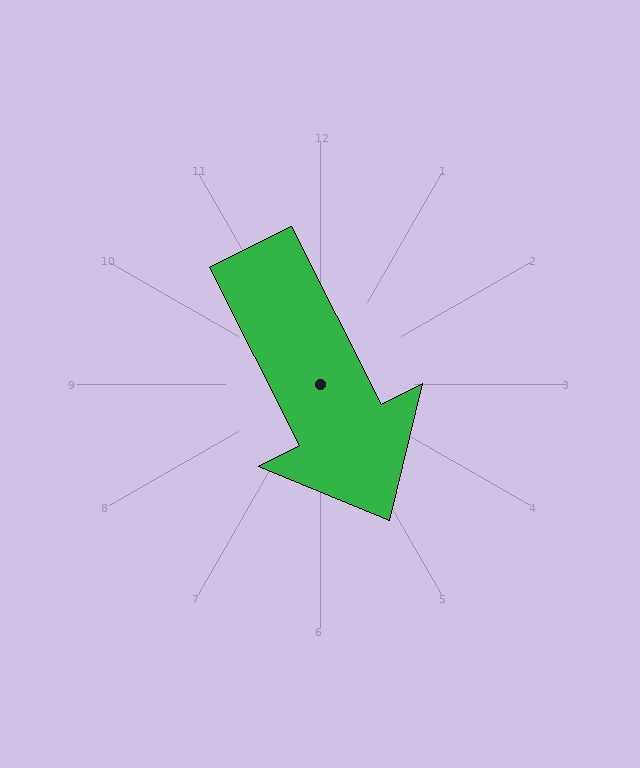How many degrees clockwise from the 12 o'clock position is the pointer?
Approximately 153 degrees.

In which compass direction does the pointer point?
Southeast.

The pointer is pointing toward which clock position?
Roughly 5 o'clock.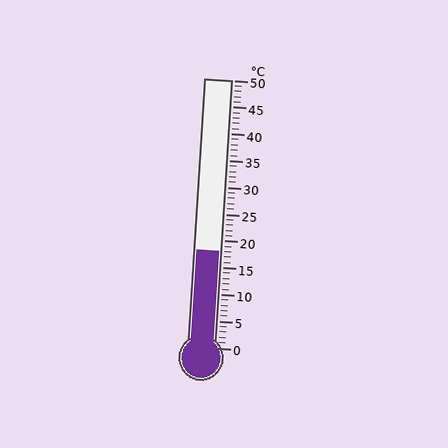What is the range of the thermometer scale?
The thermometer scale ranges from 0°C to 50°C.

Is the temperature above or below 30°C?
The temperature is below 30°C.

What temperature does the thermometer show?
The thermometer shows approximately 18°C.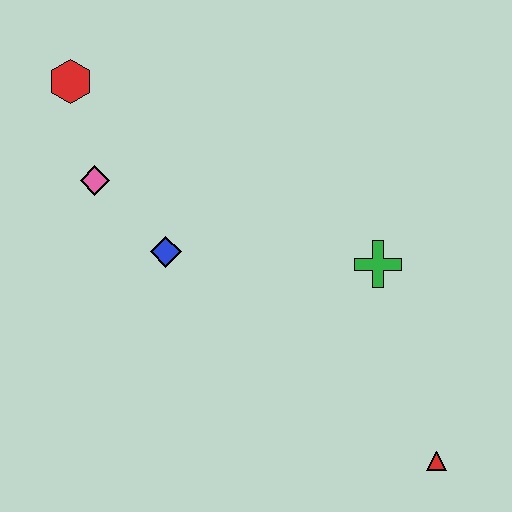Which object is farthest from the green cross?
The red hexagon is farthest from the green cross.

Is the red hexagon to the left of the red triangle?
Yes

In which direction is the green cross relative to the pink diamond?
The green cross is to the right of the pink diamond.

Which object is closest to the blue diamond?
The pink diamond is closest to the blue diamond.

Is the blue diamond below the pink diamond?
Yes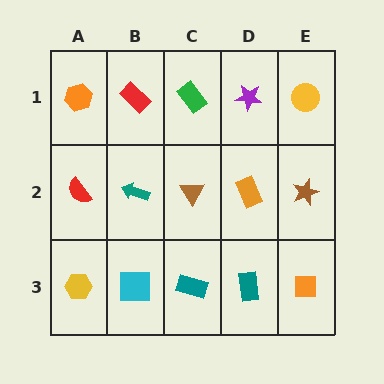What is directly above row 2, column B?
A red rectangle.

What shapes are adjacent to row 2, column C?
A green rectangle (row 1, column C), a teal rectangle (row 3, column C), a teal arrow (row 2, column B), an orange rectangle (row 2, column D).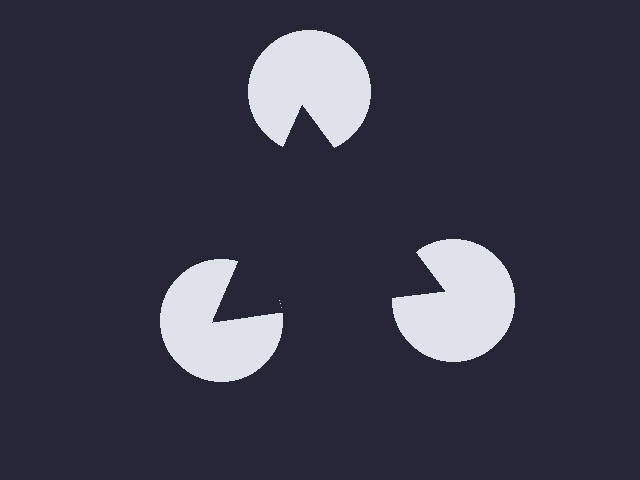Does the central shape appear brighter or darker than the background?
It typically appears slightly darker than the background, even though no actual brightness change is drawn.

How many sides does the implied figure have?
3 sides.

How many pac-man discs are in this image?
There are 3 — one at each vertex of the illusory triangle.